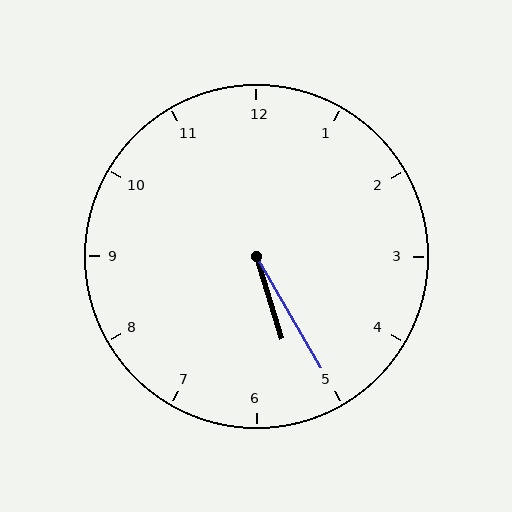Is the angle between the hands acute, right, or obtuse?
It is acute.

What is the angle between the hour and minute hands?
Approximately 12 degrees.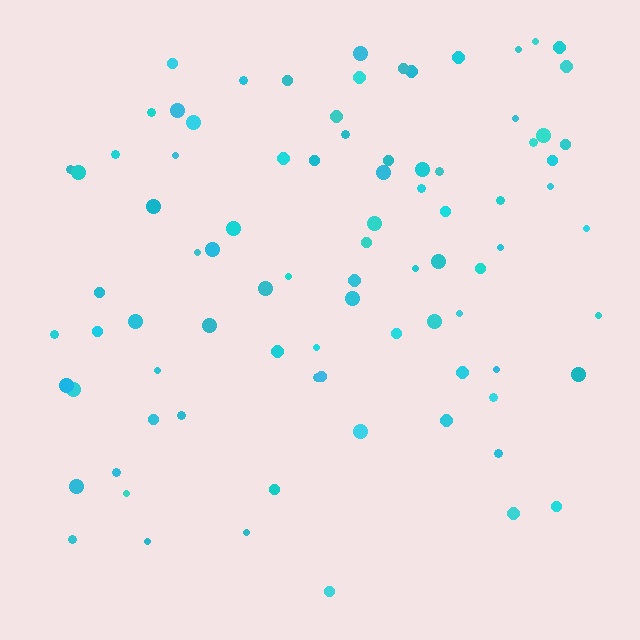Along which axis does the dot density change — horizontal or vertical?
Vertical.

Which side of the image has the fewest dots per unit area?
The bottom.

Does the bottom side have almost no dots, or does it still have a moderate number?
Still a moderate number, just noticeably fewer than the top.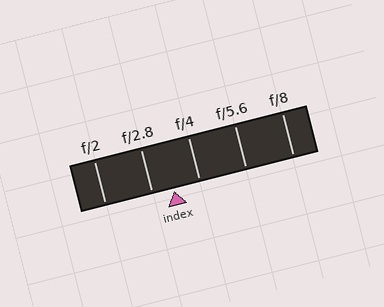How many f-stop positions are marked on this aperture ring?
There are 5 f-stop positions marked.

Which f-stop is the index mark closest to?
The index mark is closest to f/2.8.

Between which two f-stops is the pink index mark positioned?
The index mark is between f/2.8 and f/4.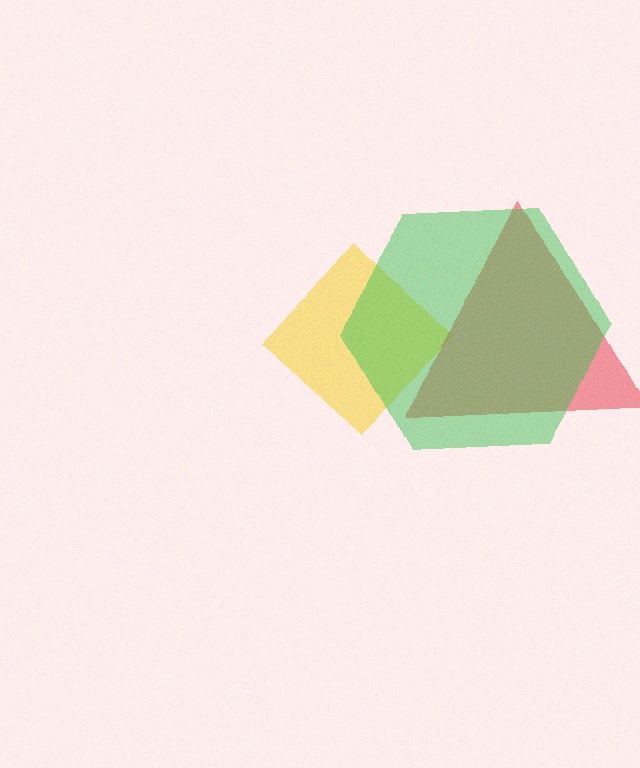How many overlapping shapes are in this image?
There are 3 overlapping shapes in the image.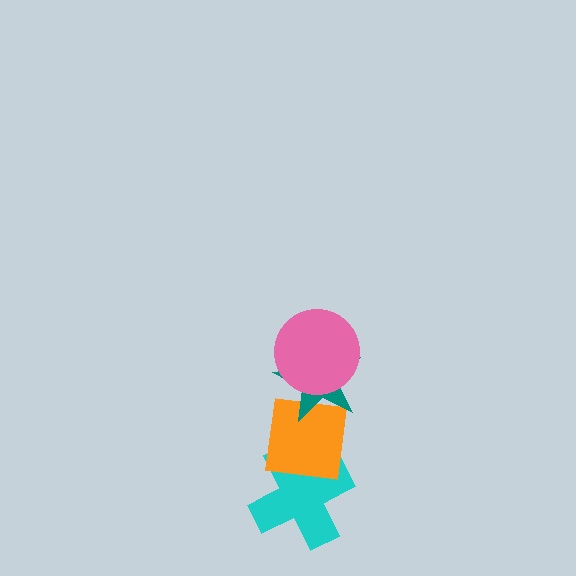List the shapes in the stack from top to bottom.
From top to bottom: the pink circle, the teal star, the orange square, the cyan cross.